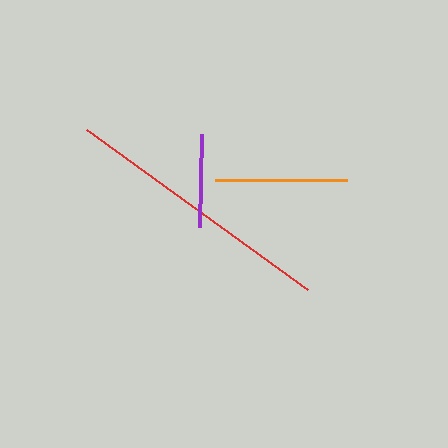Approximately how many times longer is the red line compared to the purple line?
The red line is approximately 2.9 times the length of the purple line.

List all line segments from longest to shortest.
From longest to shortest: red, orange, purple.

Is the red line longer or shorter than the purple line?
The red line is longer than the purple line.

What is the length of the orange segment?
The orange segment is approximately 132 pixels long.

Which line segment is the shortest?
The purple line is the shortest at approximately 93 pixels.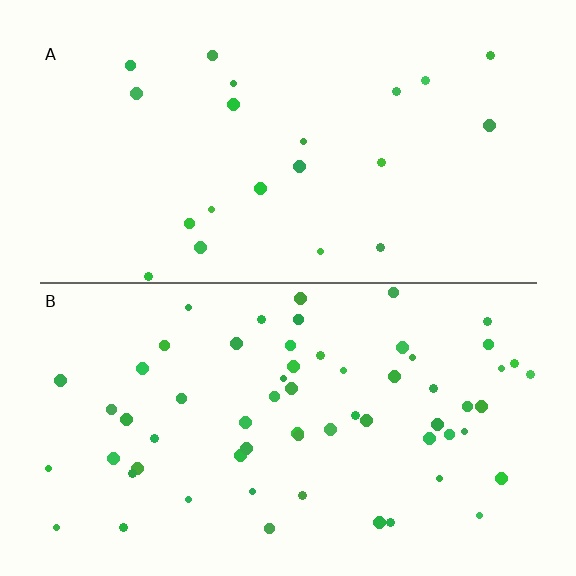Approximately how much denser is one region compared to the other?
Approximately 2.9× — region B over region A.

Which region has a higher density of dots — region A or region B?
B (the bottom).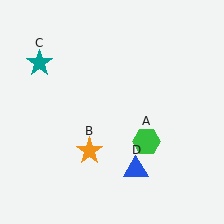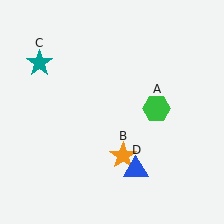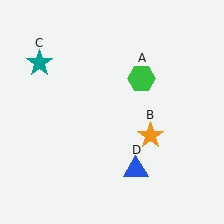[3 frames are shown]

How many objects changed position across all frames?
2 objects changed position: green hexagon (object A), orange star (object B).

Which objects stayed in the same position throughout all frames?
Teal star (object C) and blue triangle (object D) remained stationary.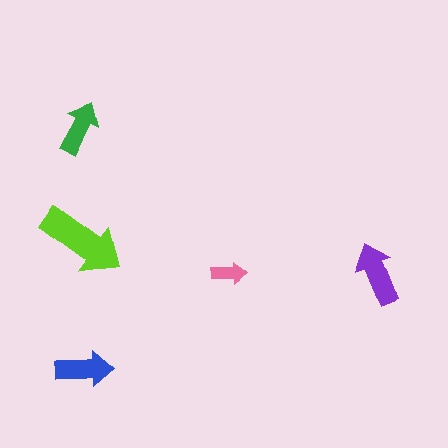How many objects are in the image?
There are 5 objects in the image.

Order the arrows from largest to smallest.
the lime one, the purple one, the blue one, the green one, the pink one.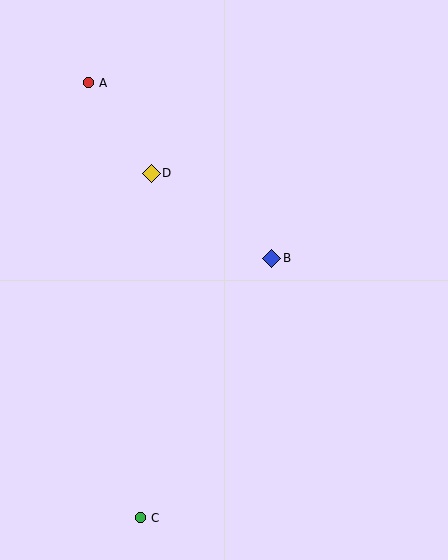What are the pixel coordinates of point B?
Point B is at (272, 258).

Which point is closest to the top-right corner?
Point B is closest to the top-right corner.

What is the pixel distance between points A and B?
The distance between A and B is 254 pixels.